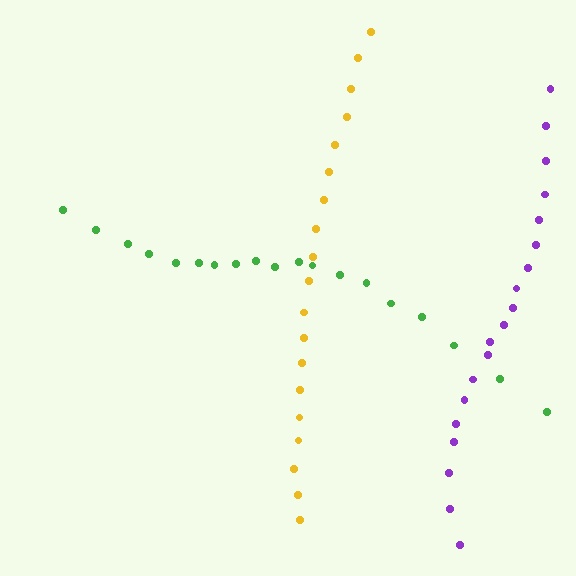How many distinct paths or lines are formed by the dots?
There are 3 distinct paths.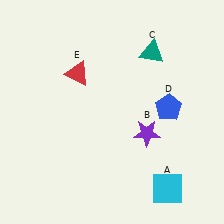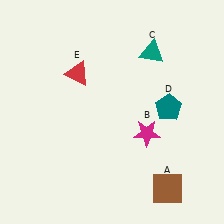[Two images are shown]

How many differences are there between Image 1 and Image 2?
There are 3 differences between the two images.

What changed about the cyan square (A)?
In Image 1, A is cyan. In Image 2, it changed to brown.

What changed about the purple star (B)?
In Image 1, B is purple. In Image 2, it changed to magenta.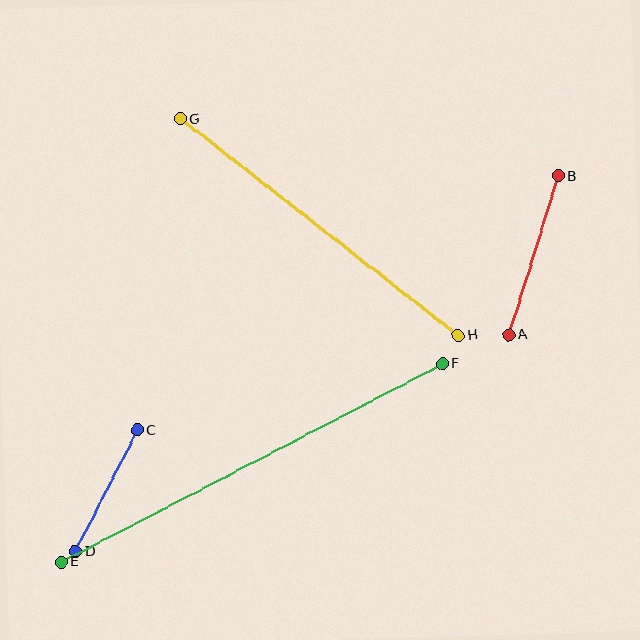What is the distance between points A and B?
The distance is approximately 166 pixels.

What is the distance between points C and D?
The distance is approximately 136 pixels.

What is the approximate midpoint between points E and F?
The midpoint is at approximately (252, 463) pixels.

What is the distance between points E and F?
The distance is approximately 430 pixels.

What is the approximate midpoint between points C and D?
The midpoint is at approximately (106, 491) pixels.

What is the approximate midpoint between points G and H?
The midpoint is at approximately (319, 227) pixels.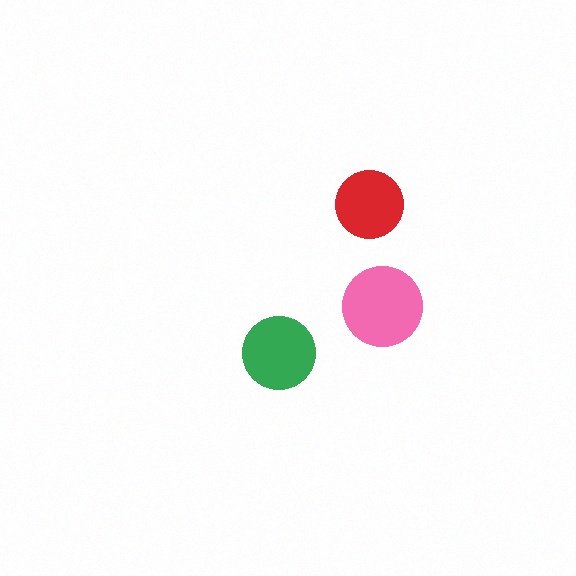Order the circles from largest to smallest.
the pink one, the green one, the red one.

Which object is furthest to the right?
The pink circle is rightmost.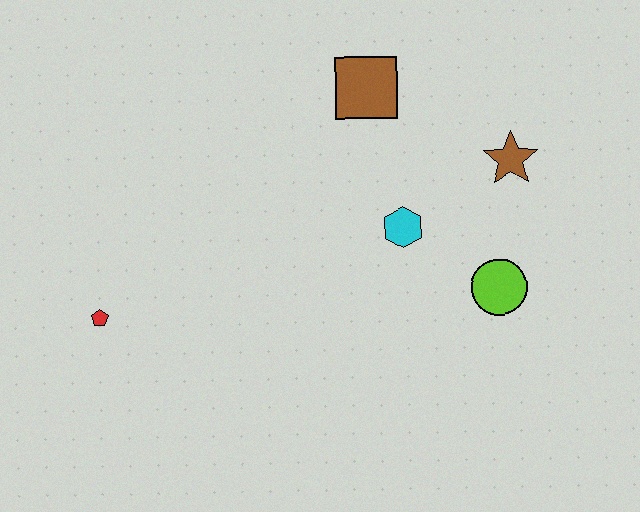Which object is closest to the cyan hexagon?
The lime circle is closest to the cyan hexagon.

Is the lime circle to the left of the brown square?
No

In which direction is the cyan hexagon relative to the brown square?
The cyan hexagon is below the brown square.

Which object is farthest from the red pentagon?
The brown star is farthest from the red pentagon.